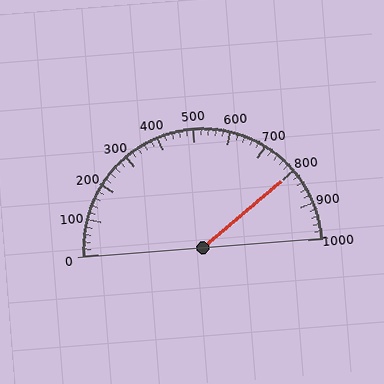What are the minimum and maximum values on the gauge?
The gauge ranges from 0 to 1000.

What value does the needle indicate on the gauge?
The needle indicates approximately 800.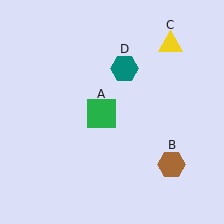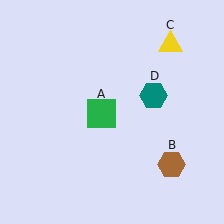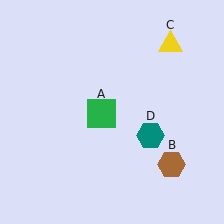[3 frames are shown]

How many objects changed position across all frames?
1 object changed position: teal hexagon (object D).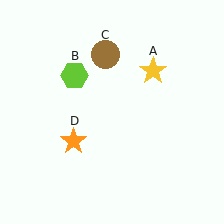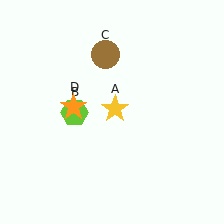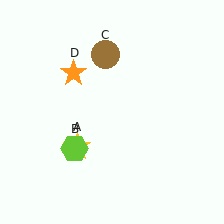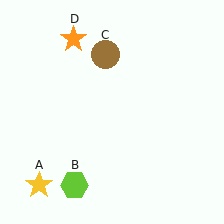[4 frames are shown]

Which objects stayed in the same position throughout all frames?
Brown circle (object C) remained stationary.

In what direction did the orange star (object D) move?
The orange star (object D) moved up.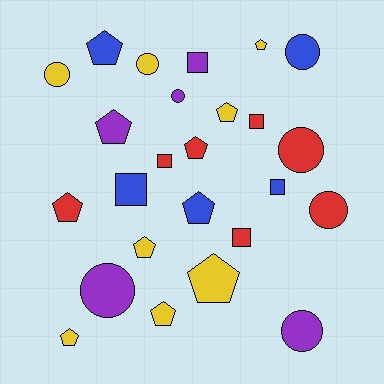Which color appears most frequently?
Yellow, with 8 objects.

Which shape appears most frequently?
Pentagon, with 11 objects.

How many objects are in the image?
There are 25 objects.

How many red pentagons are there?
There are 2 red pentagons.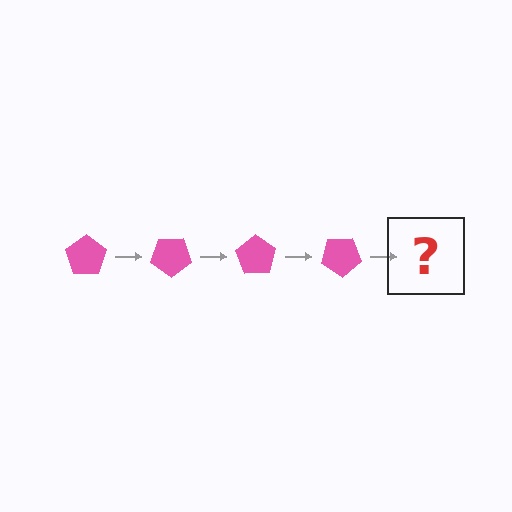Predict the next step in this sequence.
The next step is a pink pentagon rotated 140 degrees.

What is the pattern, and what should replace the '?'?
The pattern is that the pentagon rotates 35 degrees each step. The '?' should be a pink pentagon rotated 140 degrees.